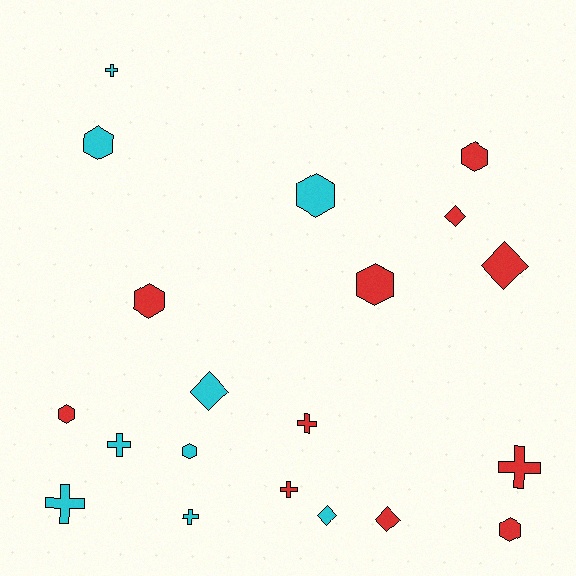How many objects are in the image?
There are 20 objects.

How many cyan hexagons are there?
There are 3 cyan hexagons.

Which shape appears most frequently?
Hexagon, with 8 objects.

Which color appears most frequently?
Red, with 11 objects.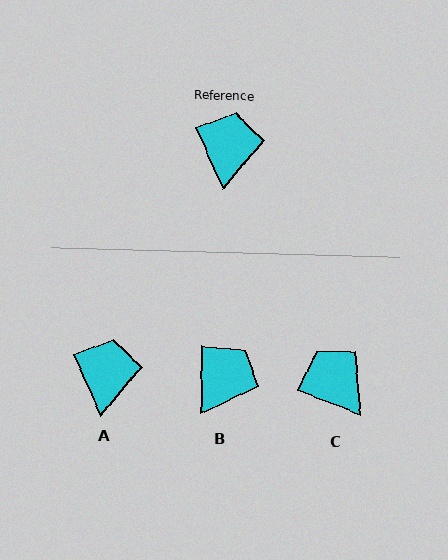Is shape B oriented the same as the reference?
No, it is off by about 25 degrees.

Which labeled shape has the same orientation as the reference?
A.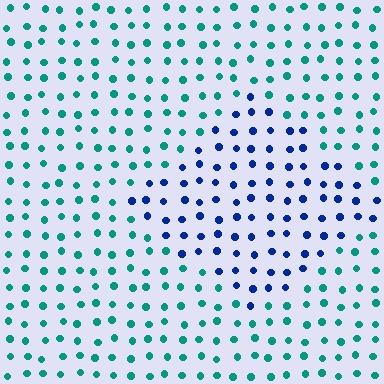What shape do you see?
I see a diamond.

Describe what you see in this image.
The image is filled with small teal elements in a uniform arrangement. A diamond-shaped region is visible where the elements are tinted to a slightly different hue, forming a subtle color boundary.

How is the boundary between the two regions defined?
The boundary is defined purely by a slight shift in hue (about 55 degrees). Spacing, size, and orientation are identical on both sides.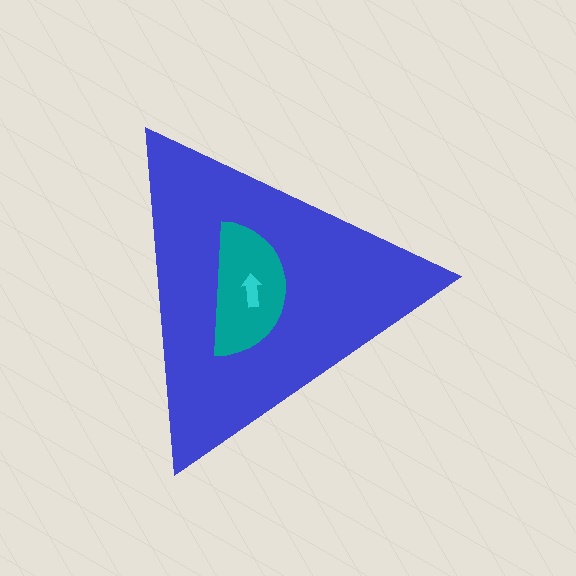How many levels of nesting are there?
3.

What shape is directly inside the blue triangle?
The teal semicircle.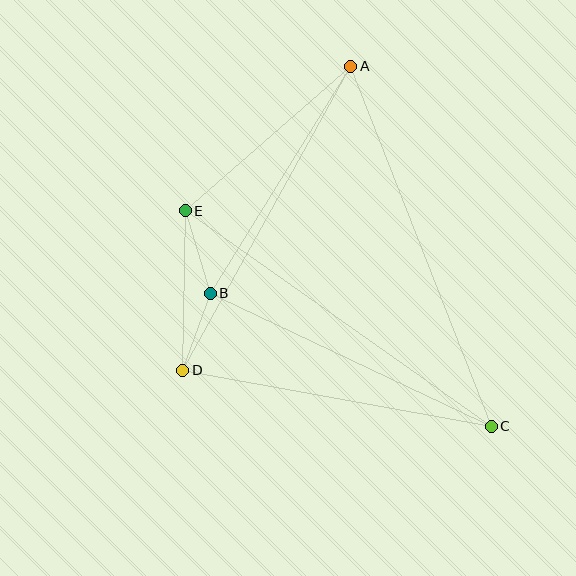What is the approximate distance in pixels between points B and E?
The distance between B and E is approximately 86 pixels.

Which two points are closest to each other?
Points B and D are closest to each other.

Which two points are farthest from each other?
Points A and C are farthest from each other.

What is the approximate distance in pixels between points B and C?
The distance between B and C is approximately 311 pixels.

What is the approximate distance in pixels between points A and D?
The distance between A and D is approximately 347 pixels.